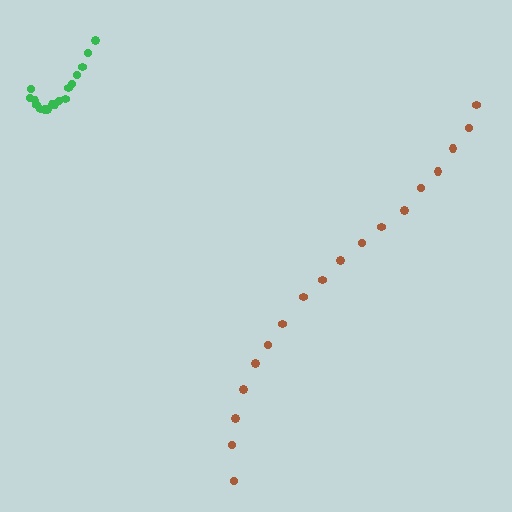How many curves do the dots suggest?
There are 2 distinct paths.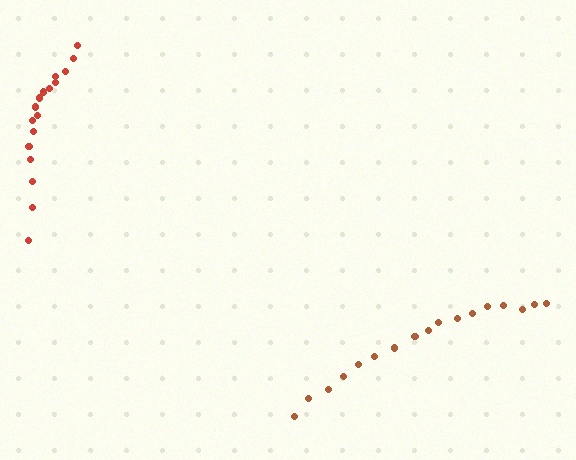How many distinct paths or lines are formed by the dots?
There are 2 distinct paths.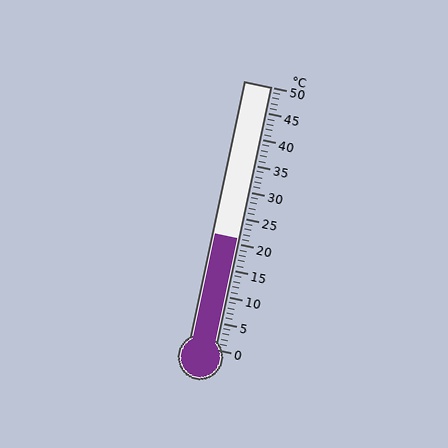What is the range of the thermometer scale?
The thermometer scale ranges from 0°C to 50°C.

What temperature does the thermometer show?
The thermometer shows approximately 21°C.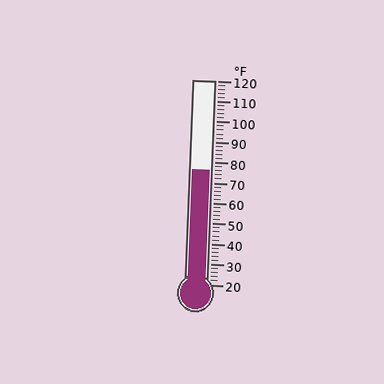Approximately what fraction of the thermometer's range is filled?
The thermometer is filled to approximately 55% of its range.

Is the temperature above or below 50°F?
The temperature is above 50°F.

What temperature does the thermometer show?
The thermometer shows approximately 76°F.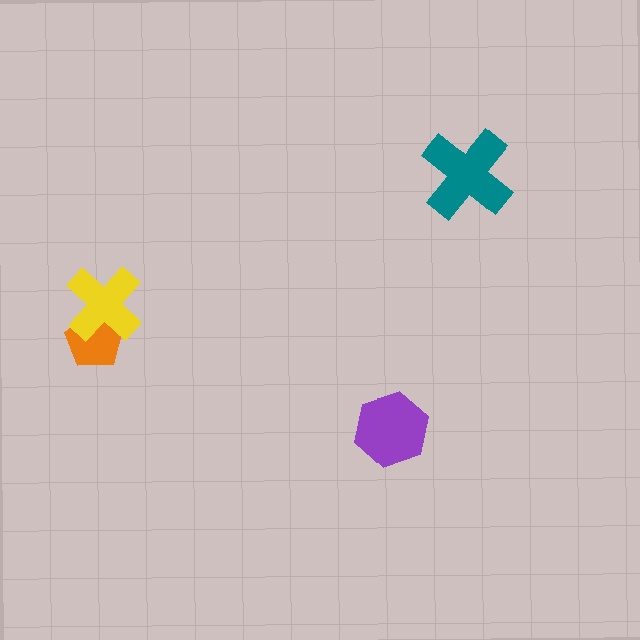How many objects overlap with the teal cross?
0 objects overlap with the teal cross.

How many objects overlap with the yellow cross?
1 object overlaps with the yellow cross.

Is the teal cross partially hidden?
No, no other shape covers it.